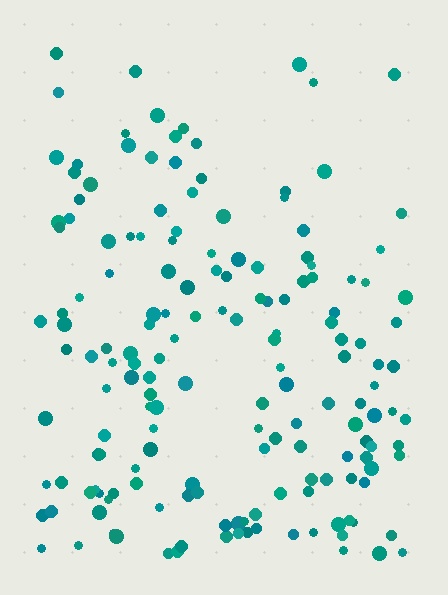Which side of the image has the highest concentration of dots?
The bottom.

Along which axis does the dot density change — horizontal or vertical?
Vertical.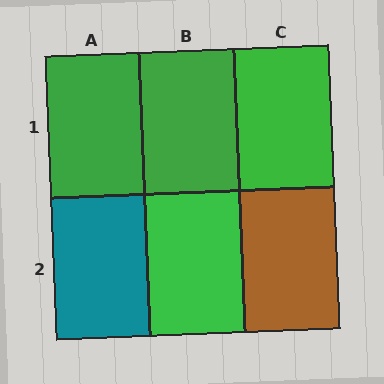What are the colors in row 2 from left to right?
Teal, green, brown.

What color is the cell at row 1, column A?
Green.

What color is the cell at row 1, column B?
Green.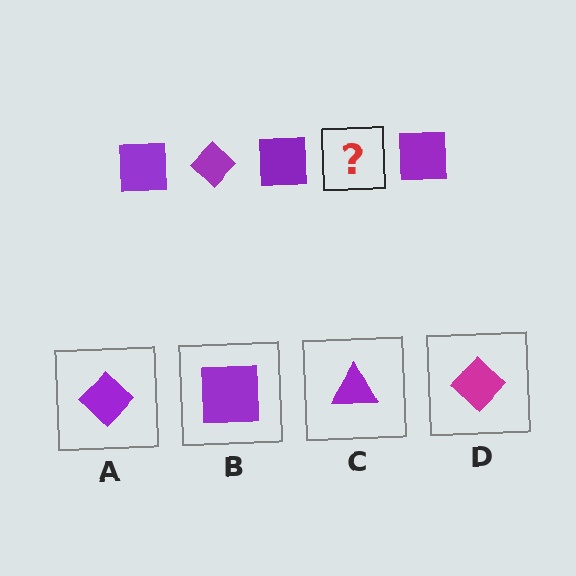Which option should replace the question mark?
Option A.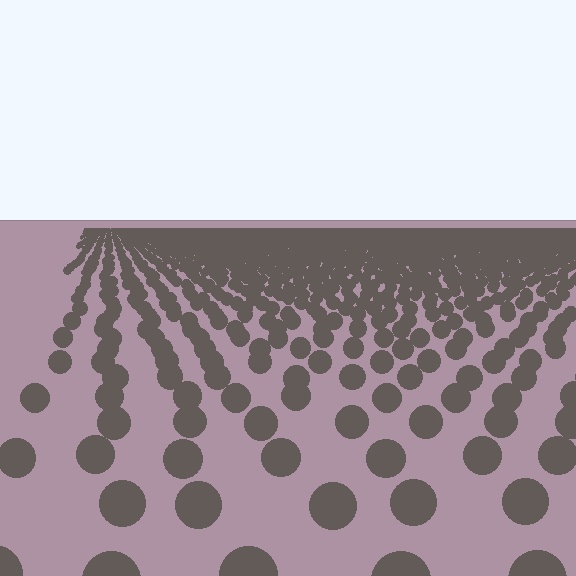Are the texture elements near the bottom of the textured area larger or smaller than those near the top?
Larger. Near the bottom, elements are closer to the viewer and appear at a bigger on-screen size.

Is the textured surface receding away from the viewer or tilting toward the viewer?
The surface is receding away from the viewer. Texture elements get smaller and denser toward the top.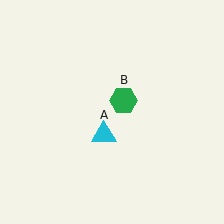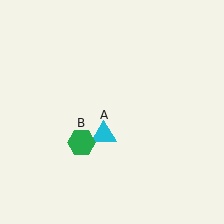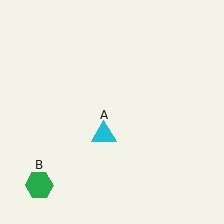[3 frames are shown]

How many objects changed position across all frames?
1 object changed position: green hexagon (object B).